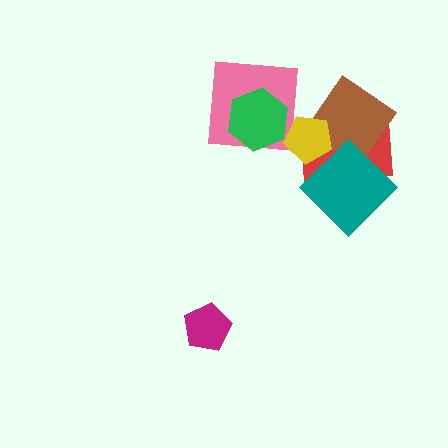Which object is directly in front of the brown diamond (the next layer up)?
The teal diamond is directly in front of the brown diamond.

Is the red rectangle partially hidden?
Yes, it is partially covered by another shape.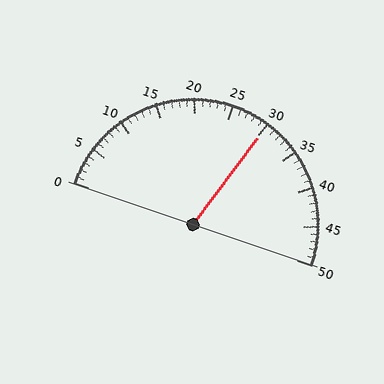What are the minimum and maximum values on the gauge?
The gauge ranges from 0 to 50.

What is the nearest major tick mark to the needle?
The nearest major tick mark is 30.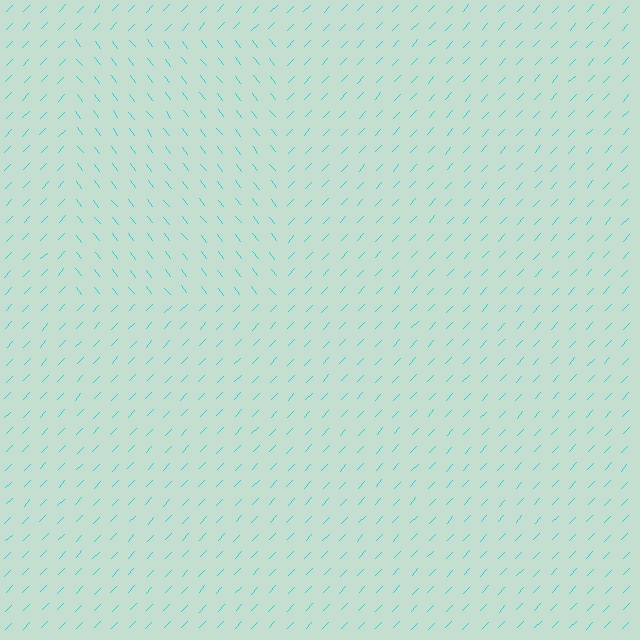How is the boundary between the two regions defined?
The boundary is defined purely by a change in line orientation (approximately 81 degrees difference). All lines are the same color and thickness.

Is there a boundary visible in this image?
Yes, there is a texture boundary formed by a change in line orientation.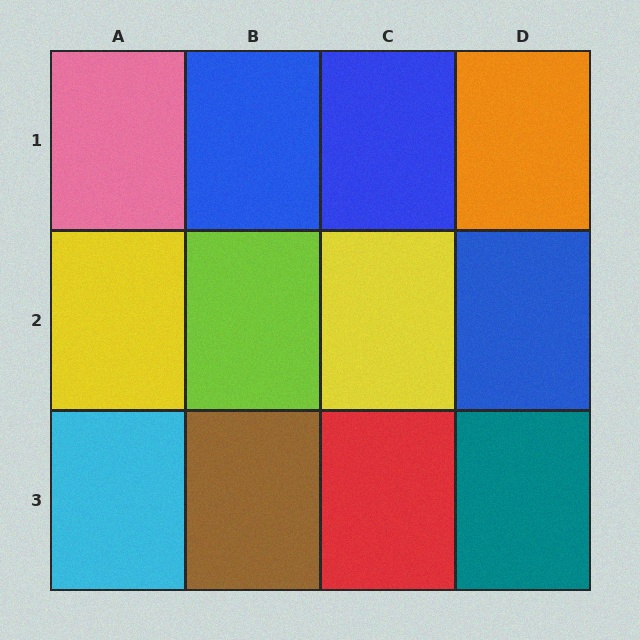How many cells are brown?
1 cell is brown.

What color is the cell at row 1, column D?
Orange.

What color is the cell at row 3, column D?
Teal.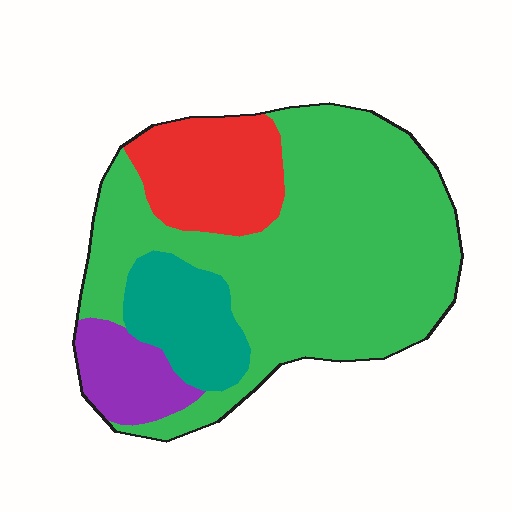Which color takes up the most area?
Green, at roughly 60%.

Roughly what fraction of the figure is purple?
Purple takes up about one tenth (1/10) of the figure.